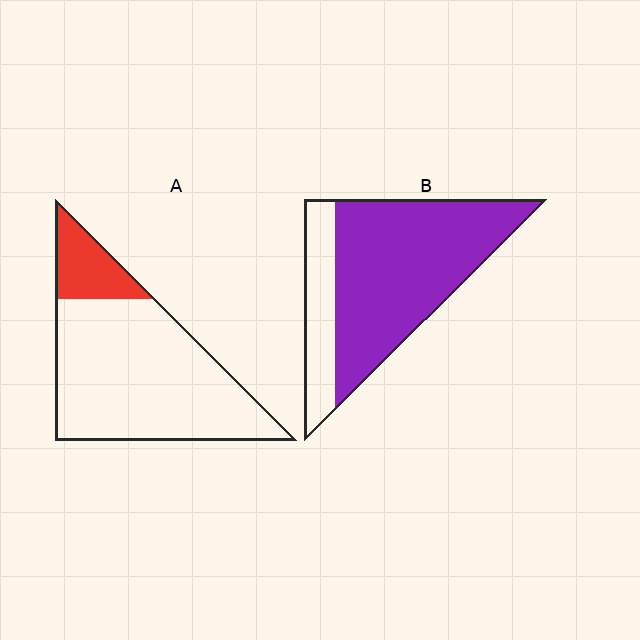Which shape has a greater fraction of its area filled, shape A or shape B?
Shape B.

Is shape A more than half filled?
No.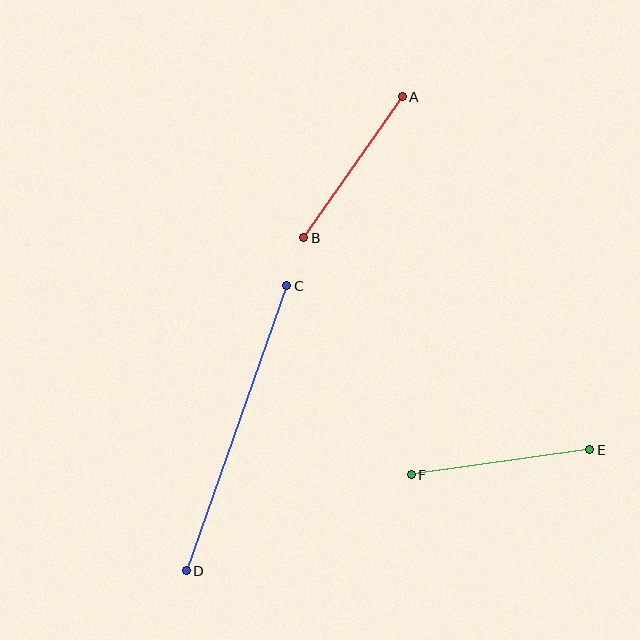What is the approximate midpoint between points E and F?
The midpoint is at approximately (501, 462) pixels.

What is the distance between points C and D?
The distance is approximately 302 pixels.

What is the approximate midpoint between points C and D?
The midpoint is at approximately (236, 428) pixels.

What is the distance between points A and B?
The distance is approximately 172 pixels.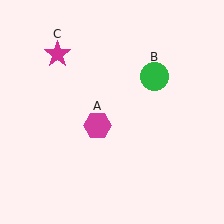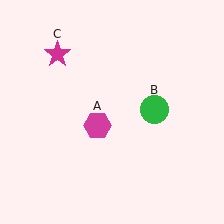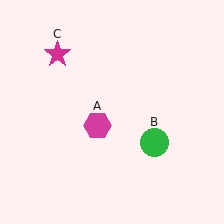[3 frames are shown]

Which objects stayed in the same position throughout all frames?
Magenta hexagon (object A) and magenta star (object C) remained stationary.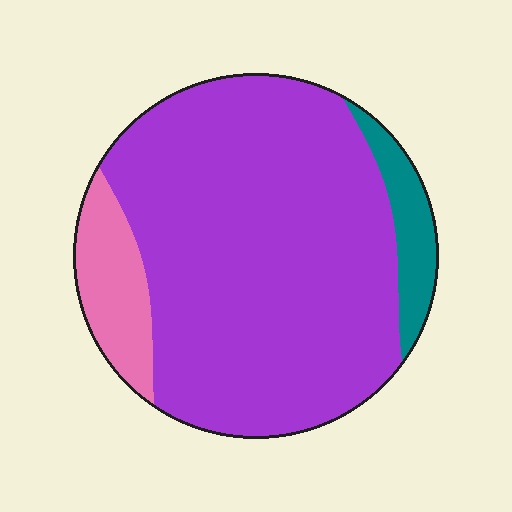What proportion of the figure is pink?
Pink takes up about one eighth (1/8) of the figure.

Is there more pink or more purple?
Purple.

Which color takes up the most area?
Purple, at roughly 80%.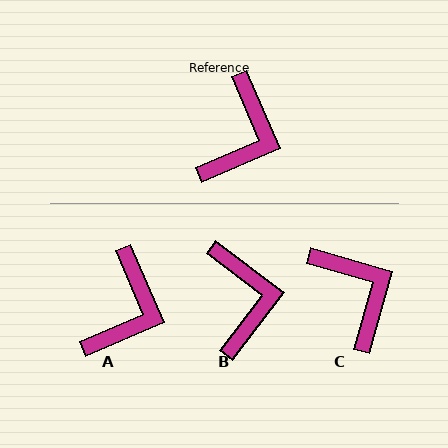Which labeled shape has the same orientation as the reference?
A.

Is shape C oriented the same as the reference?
No, it is off by about 51 degrees.